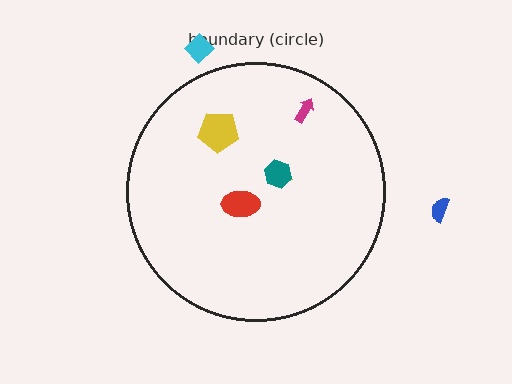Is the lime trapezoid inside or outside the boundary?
Inside.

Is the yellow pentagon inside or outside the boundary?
Inside.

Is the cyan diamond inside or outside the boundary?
Outside.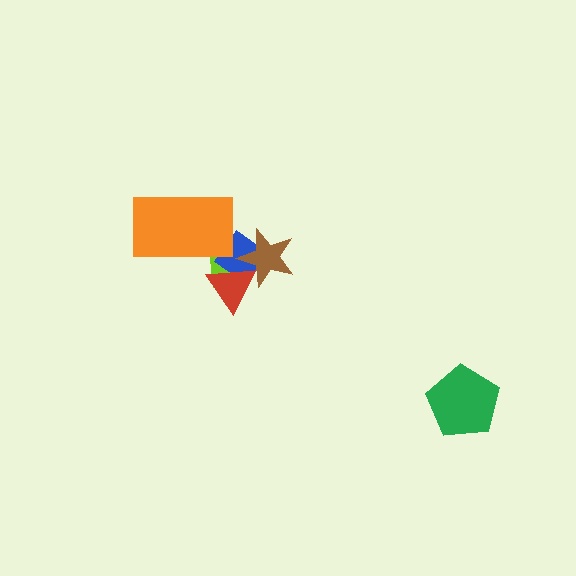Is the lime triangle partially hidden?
Yes, it is partially covered by another shape.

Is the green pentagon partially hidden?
No, no other shape covers it.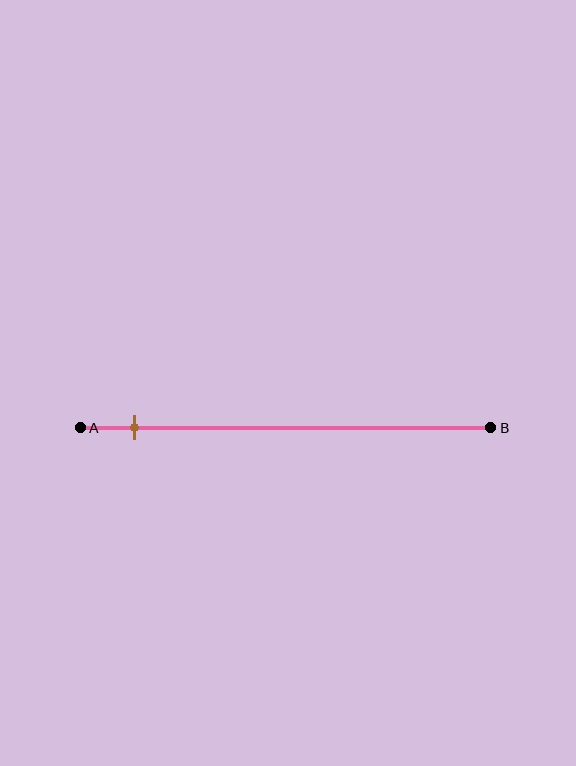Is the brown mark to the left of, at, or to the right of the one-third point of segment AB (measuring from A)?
The brown mark is to the left of the one-third point of segment AB.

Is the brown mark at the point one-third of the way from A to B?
No, the mark is at about 15% from A, not at the 33% one-third point.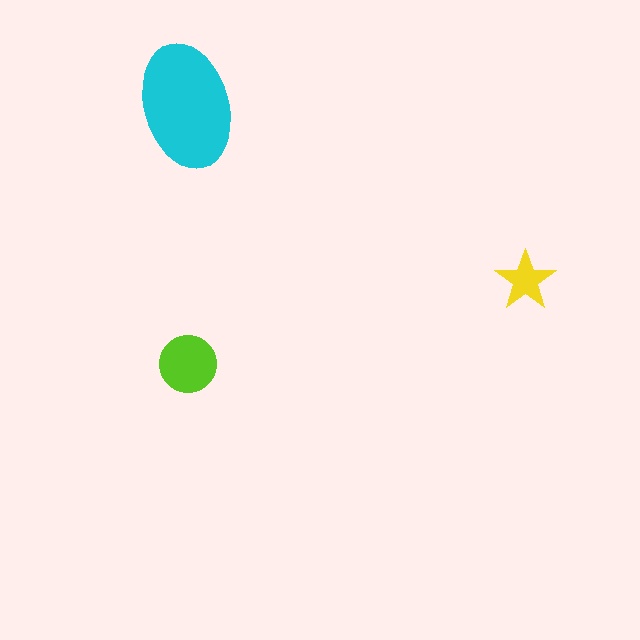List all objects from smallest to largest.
The yellow star, the lime circle, the cyan ellipse.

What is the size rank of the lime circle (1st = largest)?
2nd.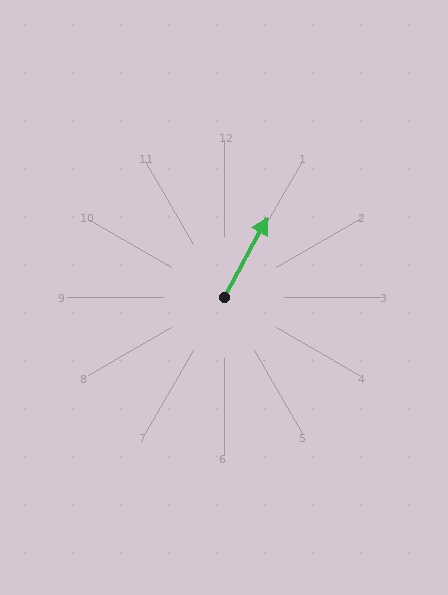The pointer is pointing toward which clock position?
Roughly 1 o'clock.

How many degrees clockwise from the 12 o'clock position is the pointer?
Approximately 28 degrees.